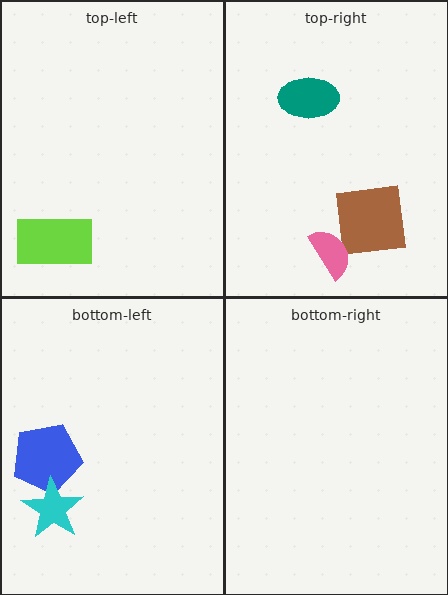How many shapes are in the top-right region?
3.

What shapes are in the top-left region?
The lime rectangle.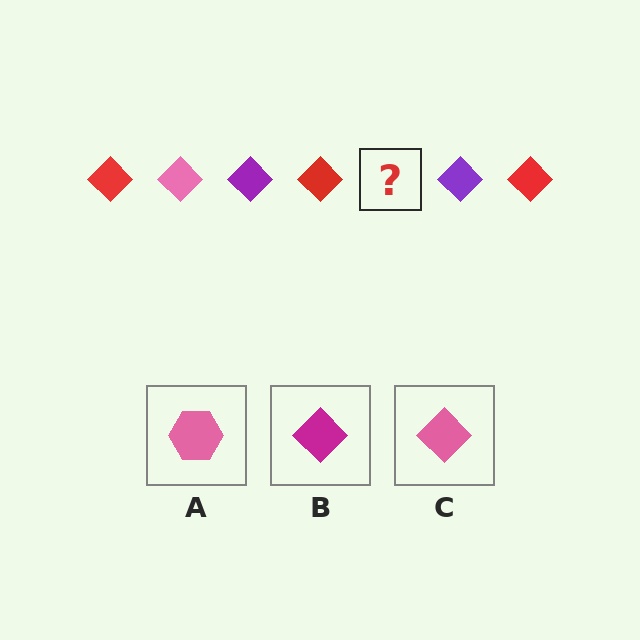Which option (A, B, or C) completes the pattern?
C.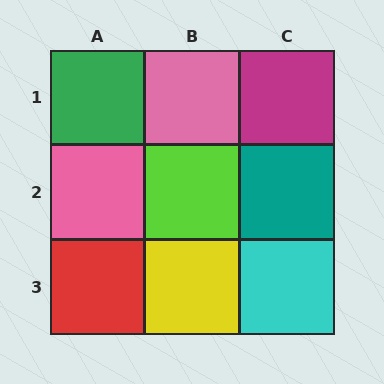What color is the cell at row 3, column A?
Red.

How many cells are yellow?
1 cell is yellow.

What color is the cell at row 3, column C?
Cyan.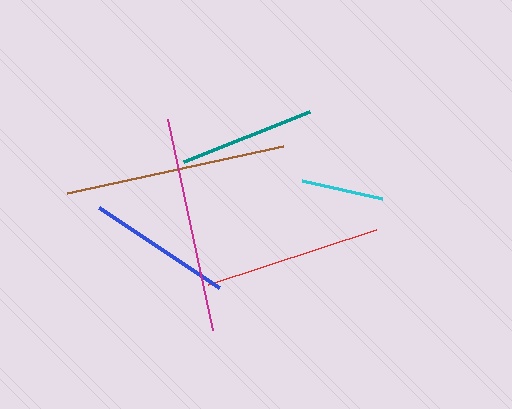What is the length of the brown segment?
The brown segment is approximately 221 pixels long.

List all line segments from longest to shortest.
From longest to shortest: brown, magenta, red, blue, teal, cyan.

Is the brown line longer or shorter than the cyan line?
The brown line is longer than the cyan line.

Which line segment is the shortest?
The cyan line is the shortest at approximately 82 pixels.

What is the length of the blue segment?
The blue segment is approximately 144 pixels long.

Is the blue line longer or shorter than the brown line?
The brown line is longer than the blue line.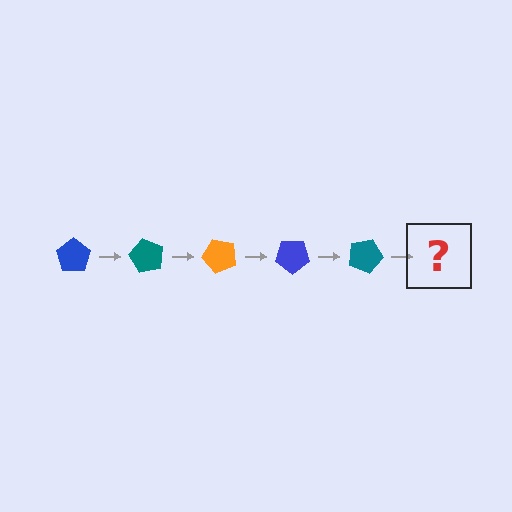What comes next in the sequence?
The next element should be an orange pentagon, rotated 300 degrees from the start.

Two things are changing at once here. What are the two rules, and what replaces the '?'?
The two rules are that it rotates 60 degrees each step and the color cycles through blue, teal, and orange. The '?' should be an orange pentagon, rotated 300 degrees from the start.